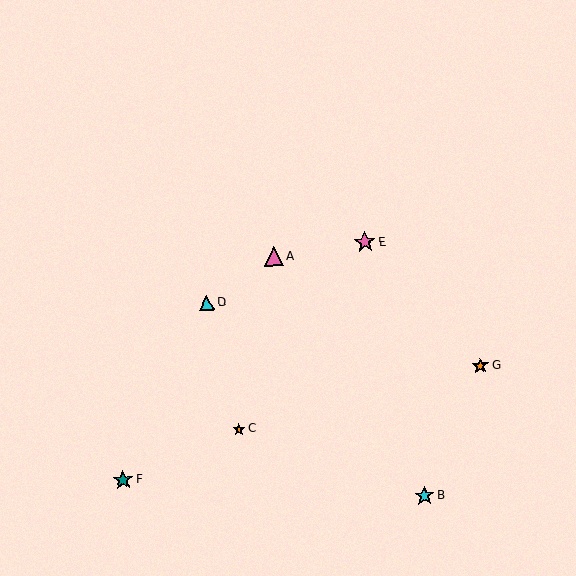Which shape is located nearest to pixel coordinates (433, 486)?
The cyan star (labeled B) at (424, 496) is nearest to that location.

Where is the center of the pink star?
The center of the pink star is at (365, 242).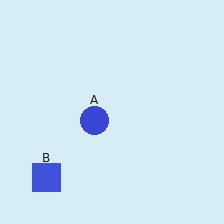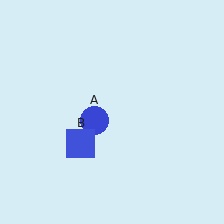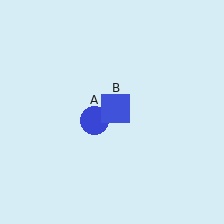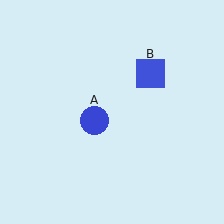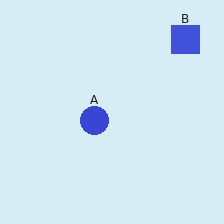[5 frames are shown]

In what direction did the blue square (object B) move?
The blue square (object B) moved up and to the right.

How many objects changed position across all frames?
1 object changed position: blue square (object B).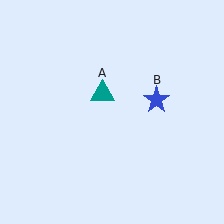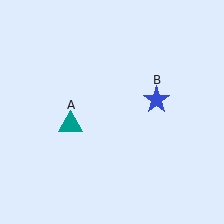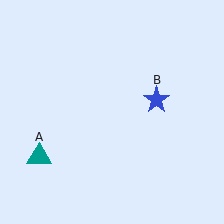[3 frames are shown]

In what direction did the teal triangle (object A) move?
The teal triangle (object A) moved down and to the left.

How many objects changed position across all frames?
1 object changed position: teal triangle (object A).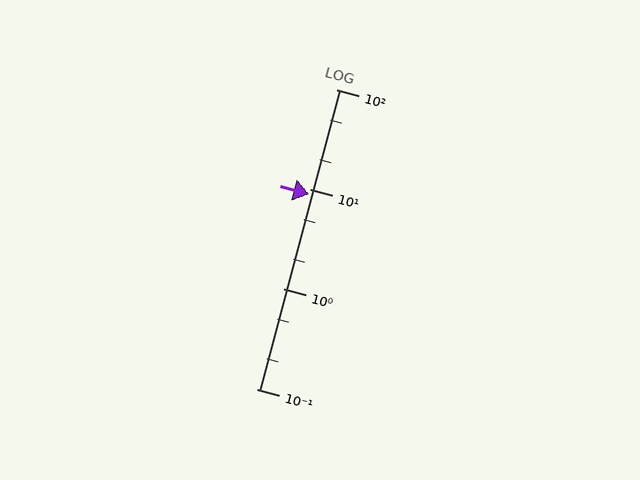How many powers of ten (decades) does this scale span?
The scale spans 3 decades, from 0.1 to 100.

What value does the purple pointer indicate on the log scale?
The pointer indicates approximately 9.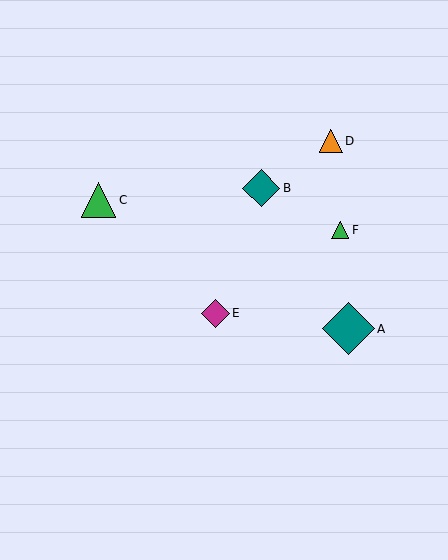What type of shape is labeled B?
Shape B is a teal diamond.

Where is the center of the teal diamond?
The center of the teal diamond is at (348, 329).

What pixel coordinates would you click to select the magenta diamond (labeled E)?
Click at (215, 313) to select the magenta diamond E.